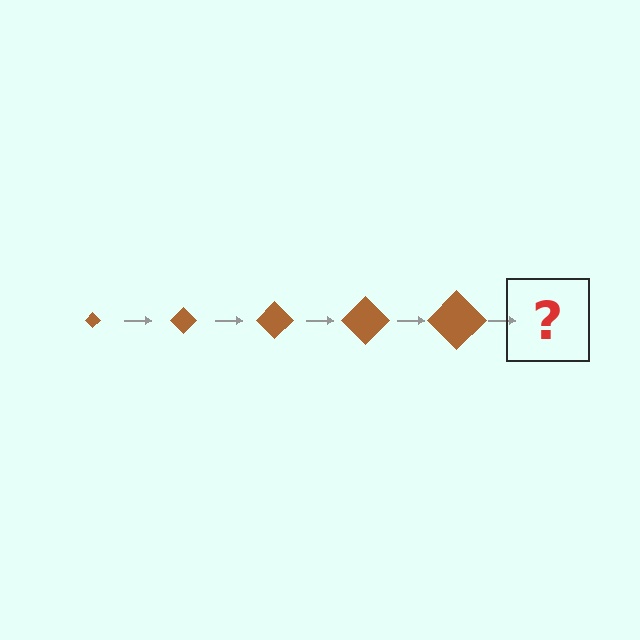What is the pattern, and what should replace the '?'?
The pattern is that the diamond gets progressively larger each step. The '?' should be a brown diamond, larger than the previous one.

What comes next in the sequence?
The next element should be a brown diamond, larger than the previous one.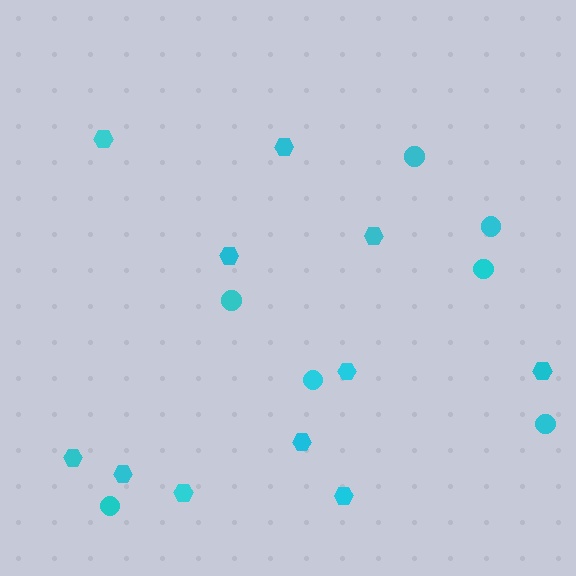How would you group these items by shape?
There are 2 groups: one group of hexagons (11) and one group of circles (7).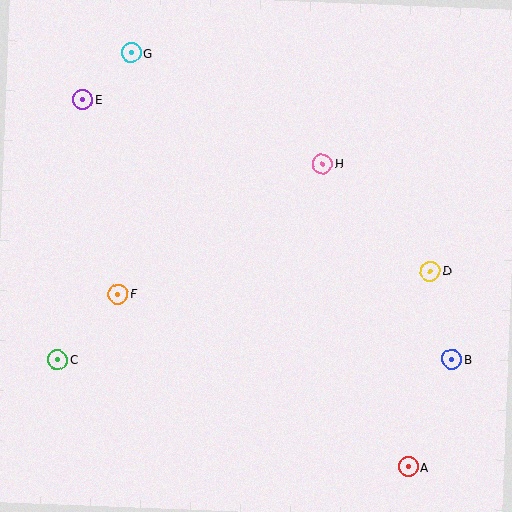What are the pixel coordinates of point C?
Point C is at (57, 360).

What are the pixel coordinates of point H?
Point H is at (322, 164).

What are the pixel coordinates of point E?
Point E is at (83, 99).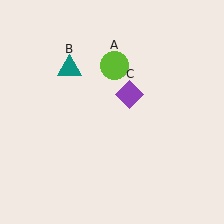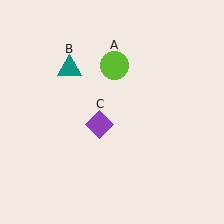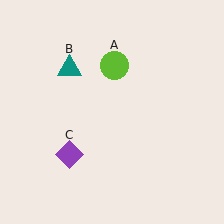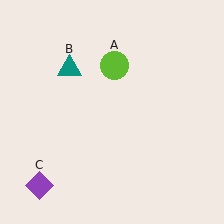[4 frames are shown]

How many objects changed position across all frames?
1 object changed position: purple diamond (object C).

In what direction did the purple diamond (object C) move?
The purple diamond (object C) moved down and to the left.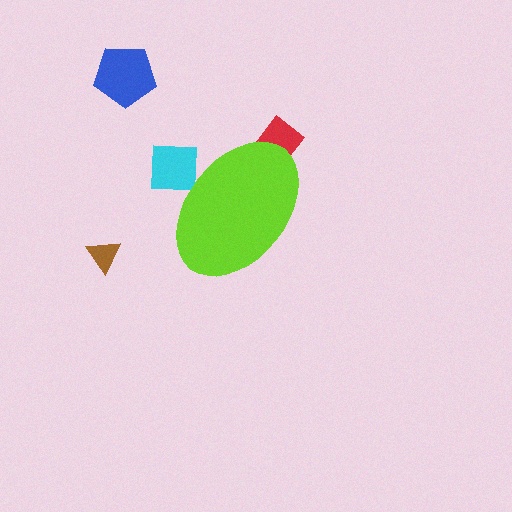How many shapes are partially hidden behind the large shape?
2 shapes are partially hidden.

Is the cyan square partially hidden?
Yes, the cyan square is partially hidden behind the lime ellipse.